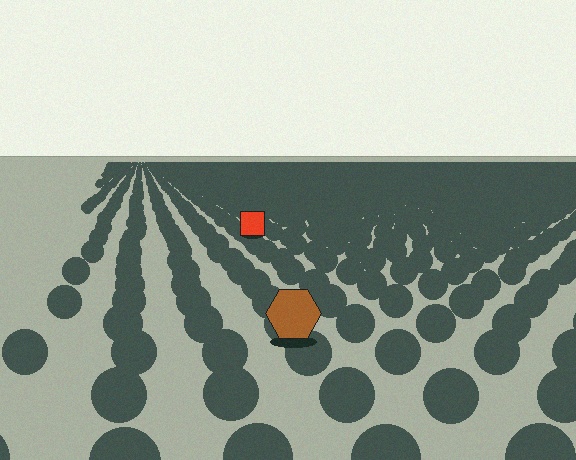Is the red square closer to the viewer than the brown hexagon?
No. The brown hexagon is closer — you can tell from the texture gradient: the ground texture is coarser near it.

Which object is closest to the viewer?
The brown hexagon is closest. The texture marks near it are larger and more spread out.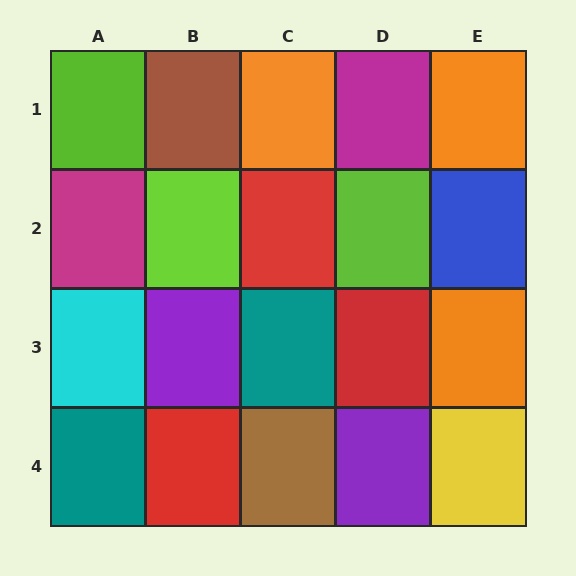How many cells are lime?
3 cells are lime.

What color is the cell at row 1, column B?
Brown.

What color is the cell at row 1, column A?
Lime.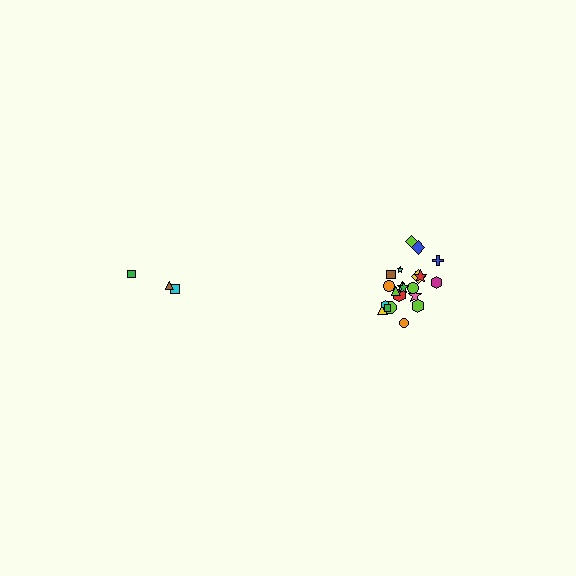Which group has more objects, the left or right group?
The right group.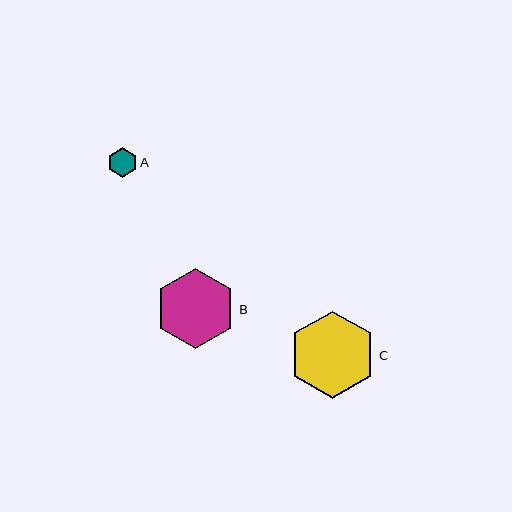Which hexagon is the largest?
Hexagon C is the largest with a size of approximately 87 pixels.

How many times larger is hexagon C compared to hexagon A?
Hexagon C is approximately 3.0 times the size of hexagon A.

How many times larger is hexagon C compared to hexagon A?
Hexagon C is approximately 3.0 times the size of hexagon A.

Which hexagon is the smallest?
Hexagon A is the smallest with a size of approximately 29 pixels.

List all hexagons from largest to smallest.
From largest to smallest: C, B, A.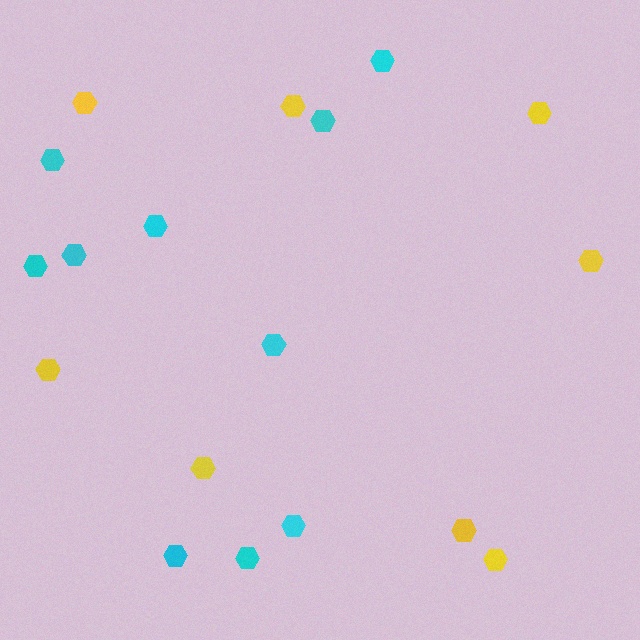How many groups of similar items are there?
There are 2 groups: one group of cyan hexagons (10) and one group of yellow hexagons (8).